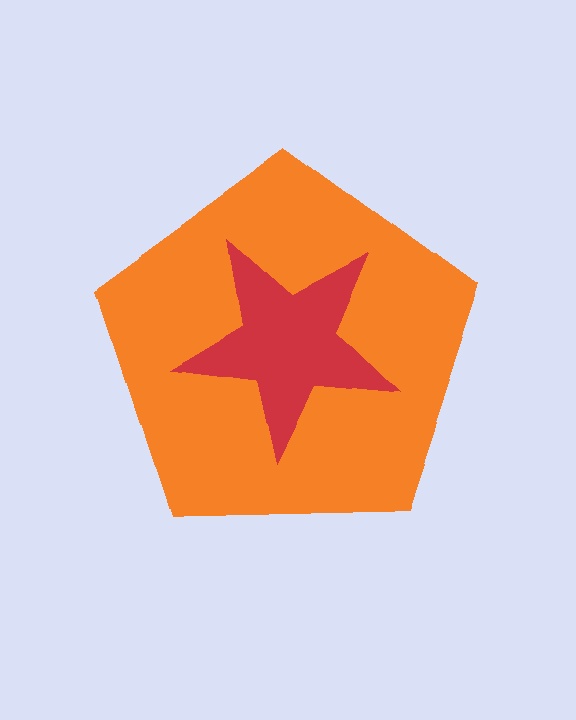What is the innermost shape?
The red star.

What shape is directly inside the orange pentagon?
The red star.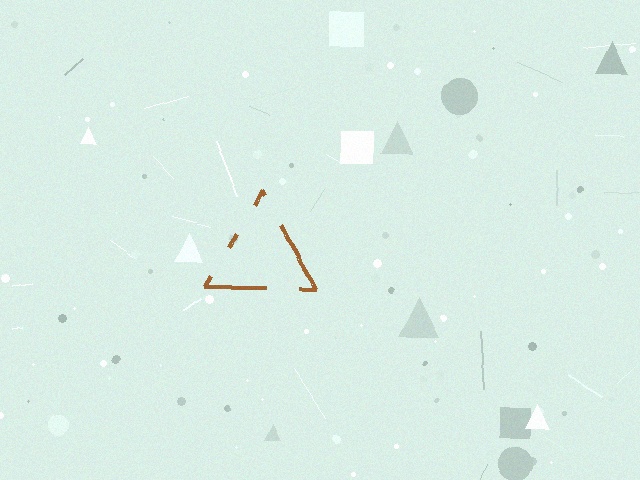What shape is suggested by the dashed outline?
The dashed outline suggests a triangle.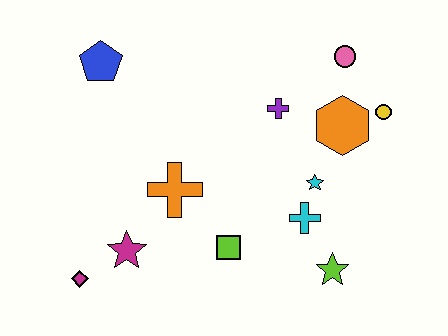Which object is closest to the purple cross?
The orange hexagon is closest to the purple cross.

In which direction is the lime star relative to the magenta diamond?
The lime star is to the right of the magenta diamond.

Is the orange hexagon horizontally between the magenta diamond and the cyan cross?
No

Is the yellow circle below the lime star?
No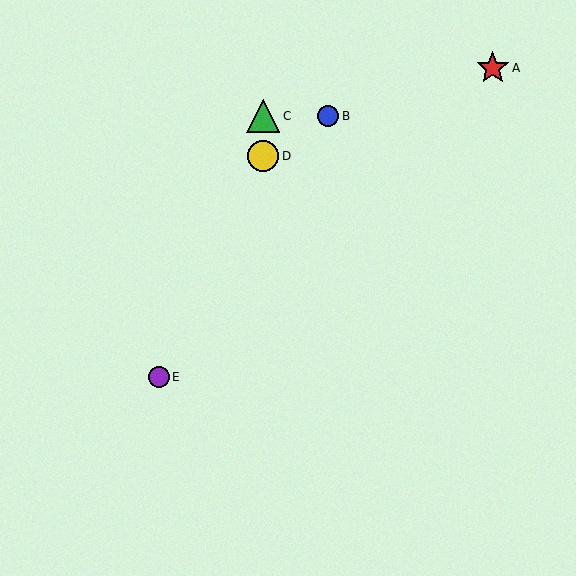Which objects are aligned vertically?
Objects C, D are aligned vertically.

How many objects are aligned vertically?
2 objects (C, D) are aligned vertically.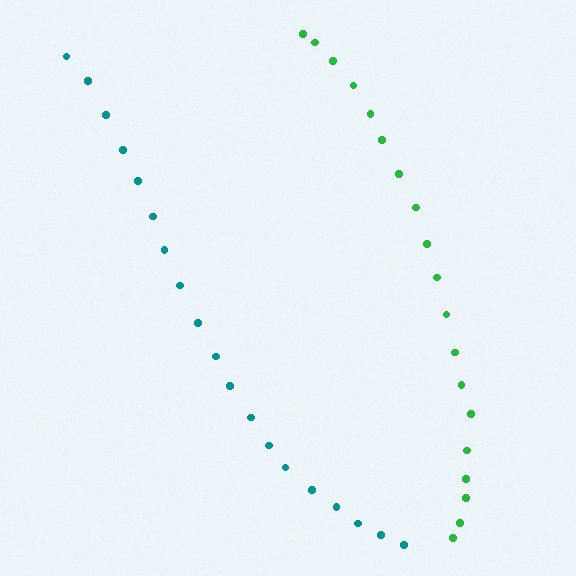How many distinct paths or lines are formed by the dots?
There are 2 distinct paths.